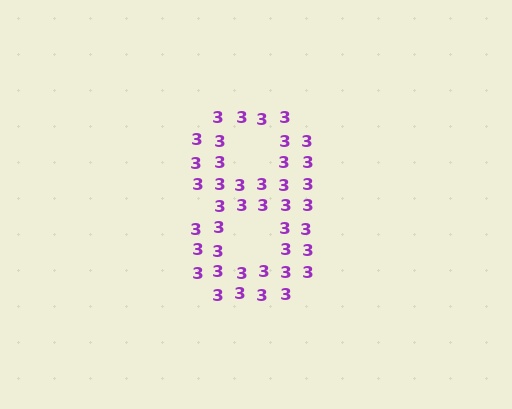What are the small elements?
The small elements are digit 3's.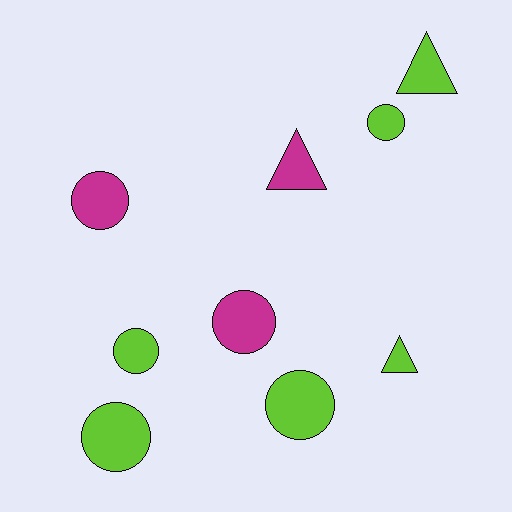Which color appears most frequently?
Lime, with 6 objects.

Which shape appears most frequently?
Circle, with 6 objects.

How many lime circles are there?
There are 4 lime circles.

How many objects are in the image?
There are 9 objects.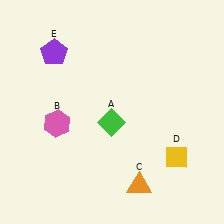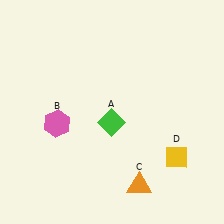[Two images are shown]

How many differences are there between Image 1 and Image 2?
There is 1 difference between the two images.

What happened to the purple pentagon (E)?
The purple pentagon (E) was removed in Image 2. It was in the top-left area of Image 1.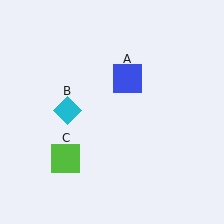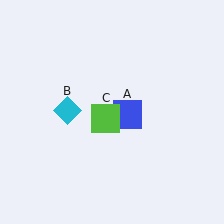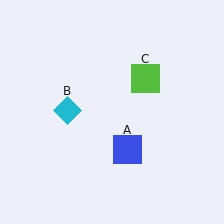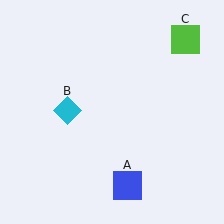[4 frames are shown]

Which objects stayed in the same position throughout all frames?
Cyan diamond (object B) remained stationary.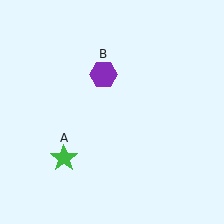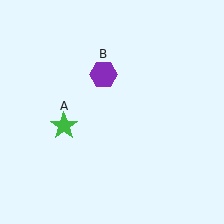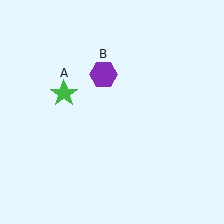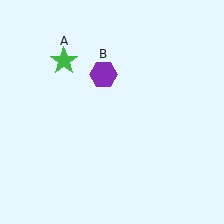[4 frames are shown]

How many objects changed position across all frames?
1 object changed position: green star (object A).